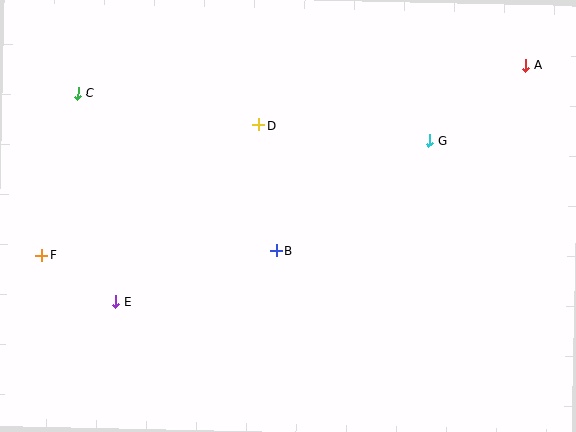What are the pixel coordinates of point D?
Point D is at (259, 125).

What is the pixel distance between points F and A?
The distance between F and A is 520 pixels.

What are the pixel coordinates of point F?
Point F is at (42, 255).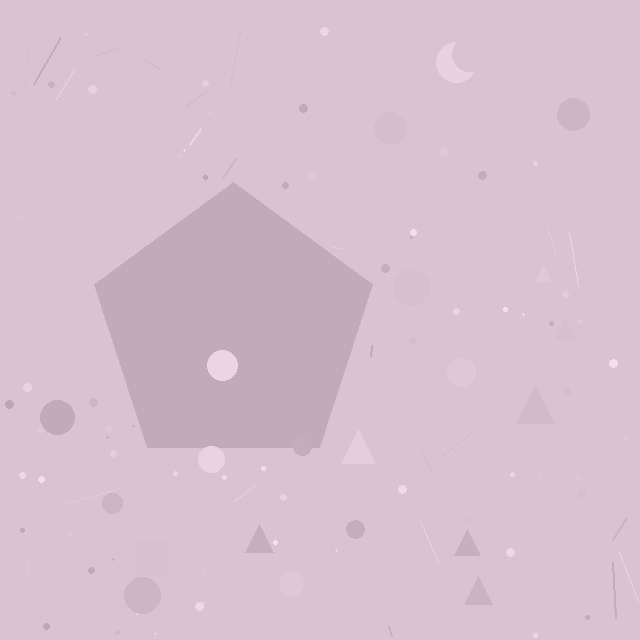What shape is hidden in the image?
A pentagon is hidden in the image.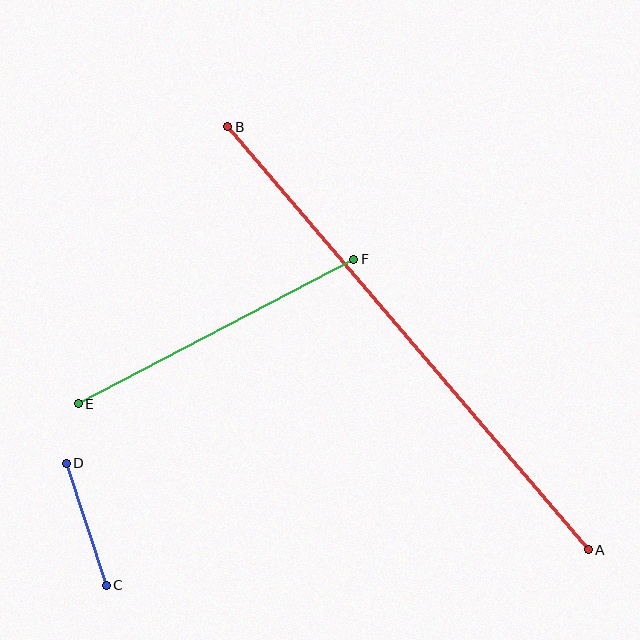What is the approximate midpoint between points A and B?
The midpoint is at approximately (408, 338) pixels.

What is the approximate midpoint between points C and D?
The midpoint is at approximately (86, 524) pixels.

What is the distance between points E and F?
The distance is approximately 311 pixels.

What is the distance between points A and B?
The distance is approximately 556 pixels.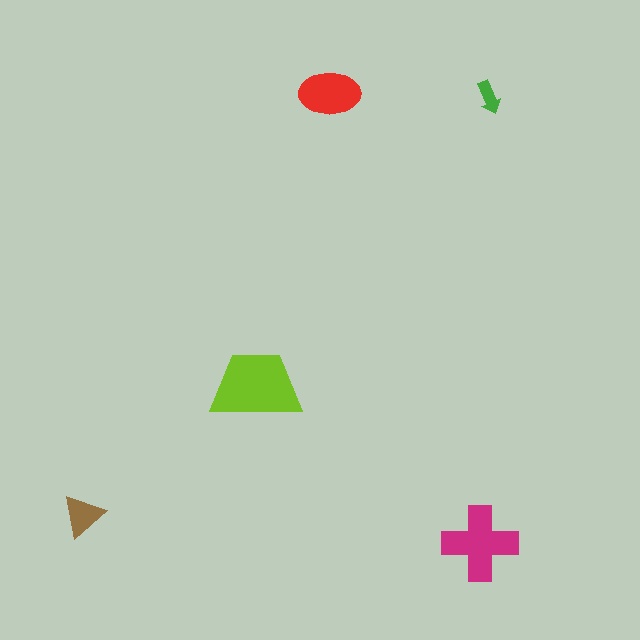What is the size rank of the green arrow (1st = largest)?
5th.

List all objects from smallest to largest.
The green arrow, the brown triangle, the red ellipse, the magenta cross, the lime trapezoid.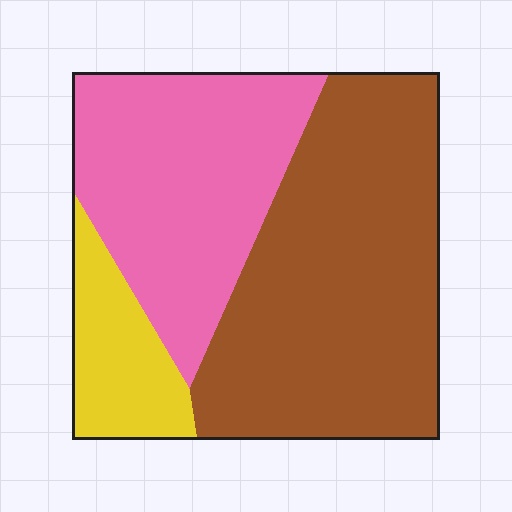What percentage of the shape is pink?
Pink covers roughly 35% of the shape.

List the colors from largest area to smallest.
From largest to smallest: brown, pink, yellow.